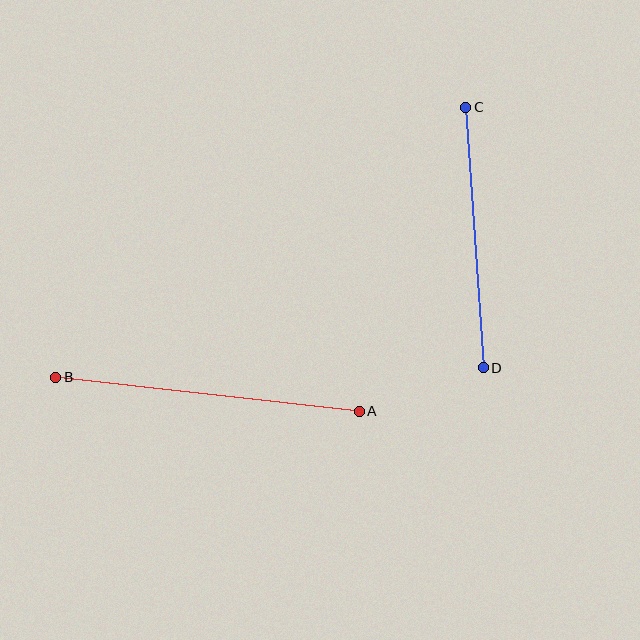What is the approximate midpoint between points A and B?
The midpoint is at approximately (207, 394) pixels.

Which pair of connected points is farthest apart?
Points A and B are farthest apart.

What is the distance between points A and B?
The distance is approximately 306 pixels.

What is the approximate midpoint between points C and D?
The midpoint is at approximately (475, 237) pixels.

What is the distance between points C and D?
The distance is approximately 261 pixels.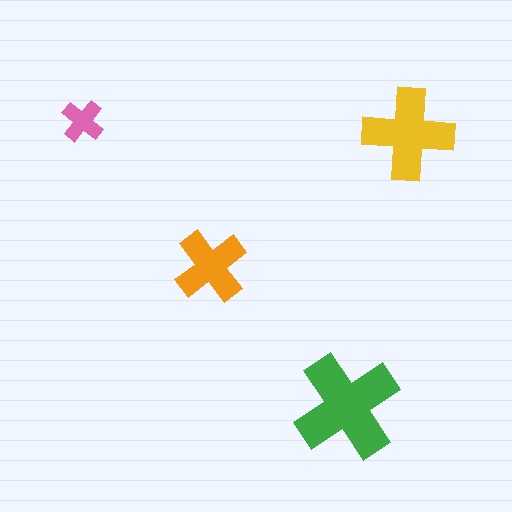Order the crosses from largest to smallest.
the green one, the yellow one, the orange one, the pink one.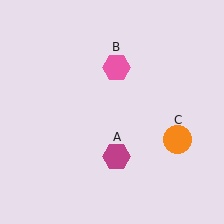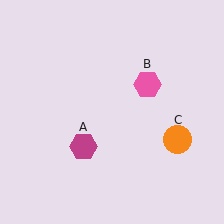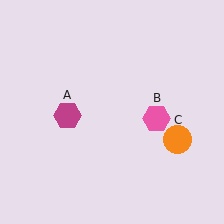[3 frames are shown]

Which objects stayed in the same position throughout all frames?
Orange circle (object C) remained stationary.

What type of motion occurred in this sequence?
The magenta hexagon (object A), pink hexagon (object B) rotated clockwise around the center of the scene.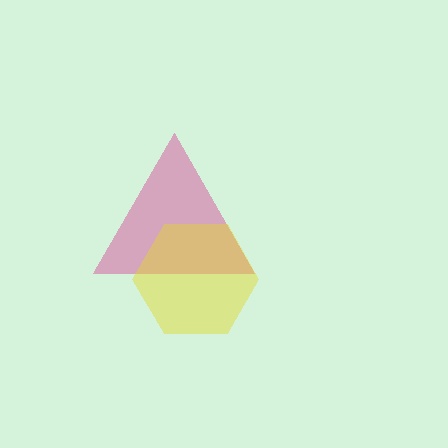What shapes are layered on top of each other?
The layered shapes are: a pink triangle, a yellow hexagon.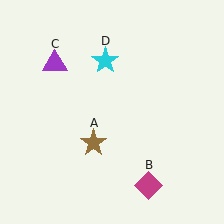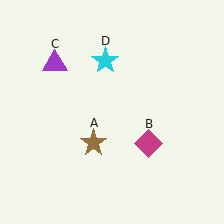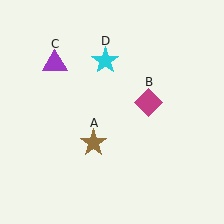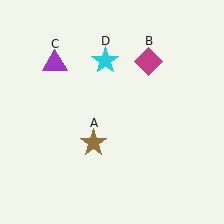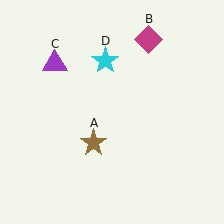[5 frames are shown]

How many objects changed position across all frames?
1 object changed position: magenta diamond (object B).